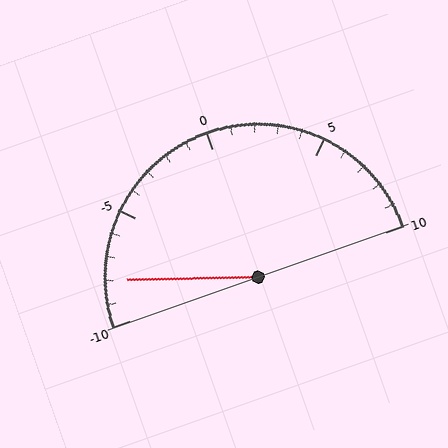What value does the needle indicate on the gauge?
The needle indicates approximately -8.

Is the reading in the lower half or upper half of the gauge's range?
The reading is in the lower half of the range (-10 to 10).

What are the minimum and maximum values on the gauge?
The gauge ranges from -10 to 10.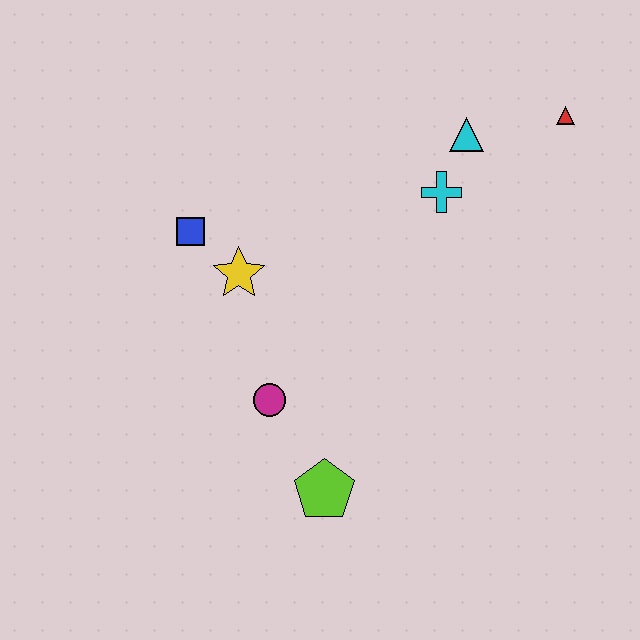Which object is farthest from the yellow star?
The red triangle is farthest from the yellow star.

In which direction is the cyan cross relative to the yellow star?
The cyan cross is to the right of the yellow star.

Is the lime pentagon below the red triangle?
Yes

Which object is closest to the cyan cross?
The cyan triangle is closest to the cyan cross.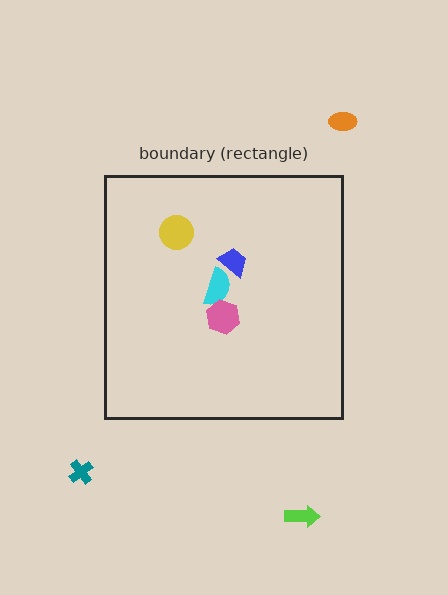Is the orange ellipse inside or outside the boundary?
Outside.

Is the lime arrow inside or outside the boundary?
Outside.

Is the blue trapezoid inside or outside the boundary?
Inside.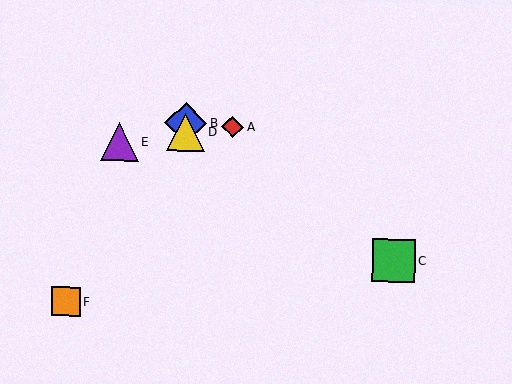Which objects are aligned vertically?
Objects B, D are aligned vertically.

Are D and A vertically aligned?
No, D is at x≈186 and A is at x≈233.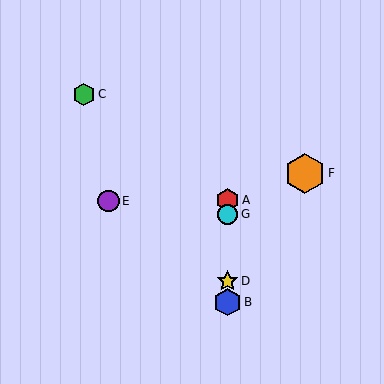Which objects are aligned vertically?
Objects A, B, D, G are aligned vertically.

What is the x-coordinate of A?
Object A is at x≈227.